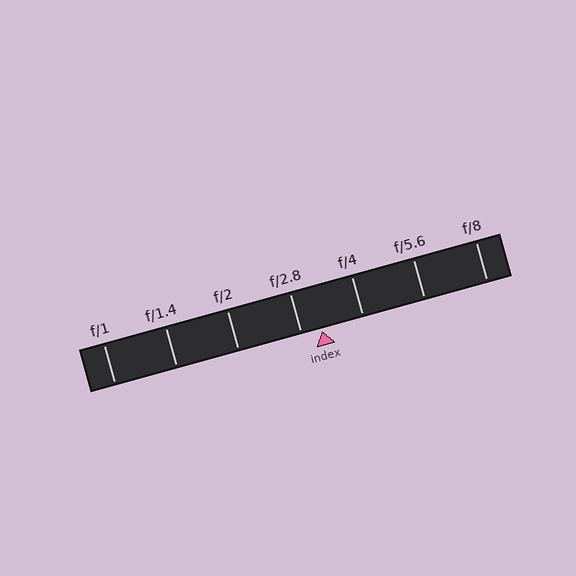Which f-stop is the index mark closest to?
The index mark is closest to f/2.8.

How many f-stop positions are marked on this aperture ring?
There are 7 f-stop positions marked.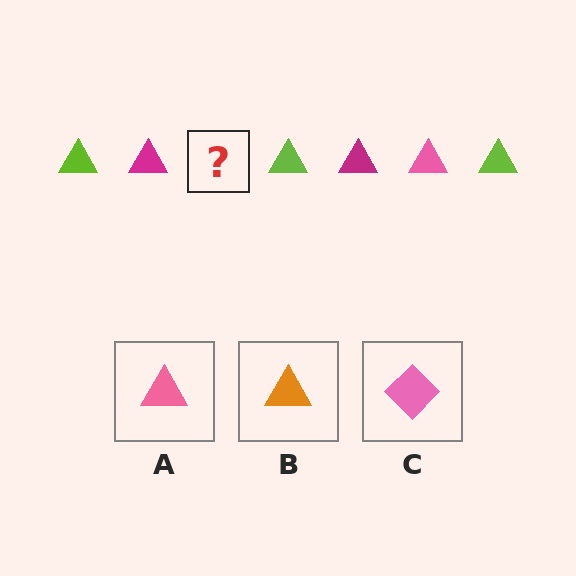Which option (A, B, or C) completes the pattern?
A.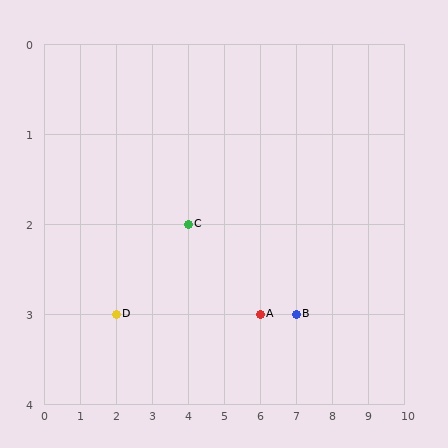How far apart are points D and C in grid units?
Points D and C are 2 columns and 1 row apart (about 2.2 grid units diagonally).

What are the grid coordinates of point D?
Point D is at grid coordinates (2, 3).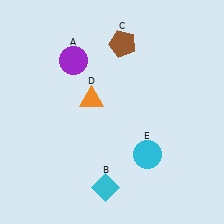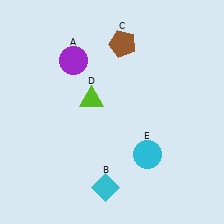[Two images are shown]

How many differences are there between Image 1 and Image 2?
There is 1 difference between the two images.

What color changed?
The triangle (D) changed from orange in Image 1 to lime in Image 2.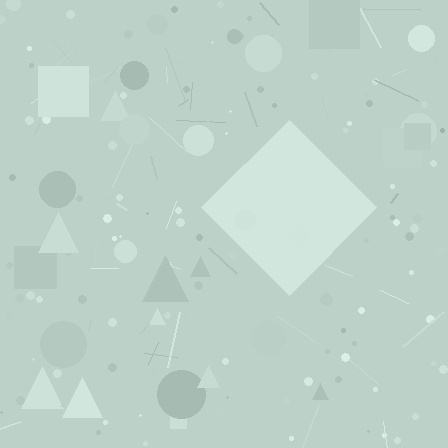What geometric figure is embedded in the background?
A diamond is embedded in the background.